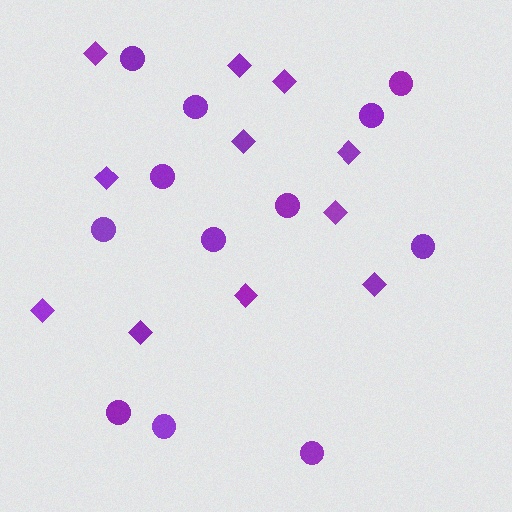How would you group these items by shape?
There are 2 groups: one group of diamonds (11) and one group of circles (12).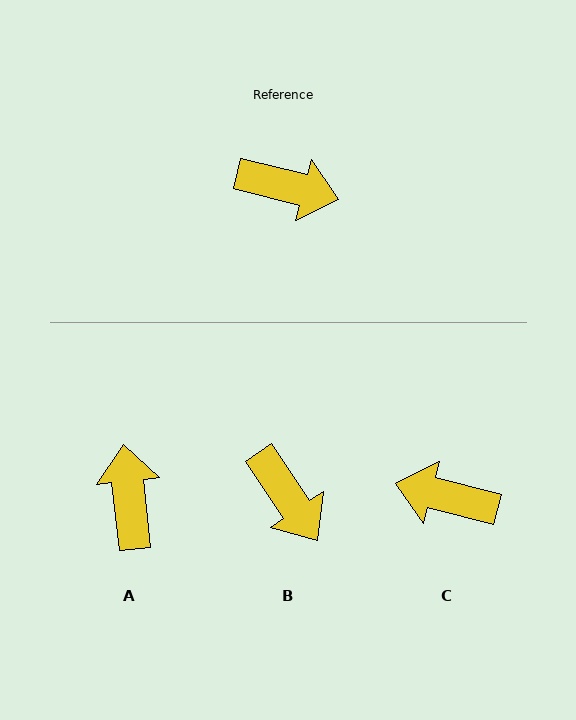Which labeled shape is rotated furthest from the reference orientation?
C, about 180 degrees away.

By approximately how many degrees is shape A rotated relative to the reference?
Approximately 110 degrees counter-clockwise.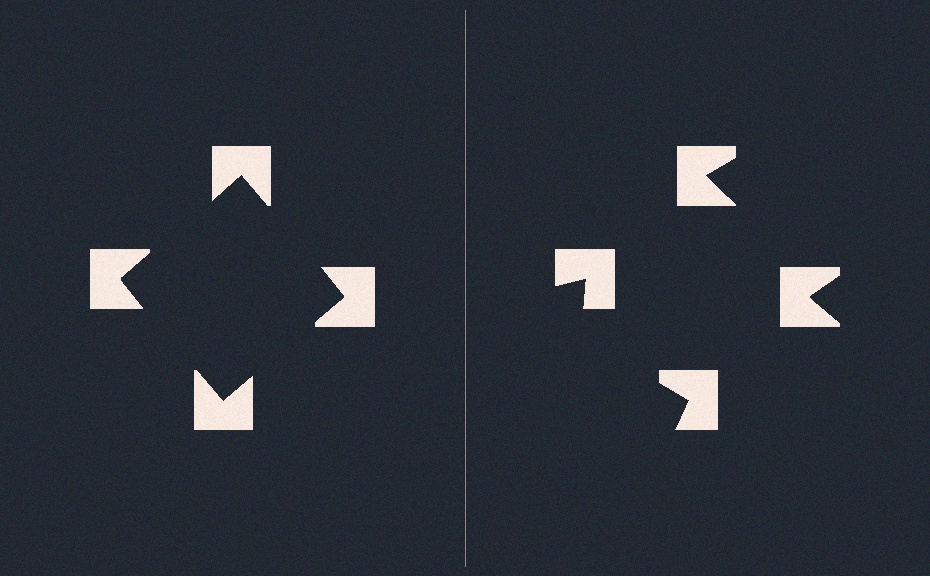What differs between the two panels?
The notched squares are positioned identically on both sides; only the wedge orientations differ. On the left they align to a square; on the right they are misaligned.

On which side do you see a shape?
An illusory square appears on the left side. On the right side the wedge cuts are rotated, so no coherent shape forms.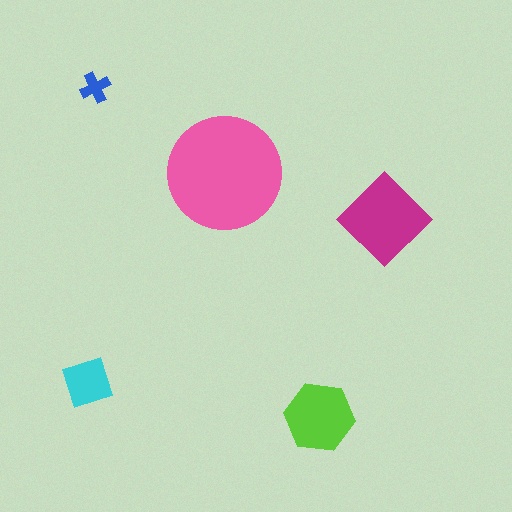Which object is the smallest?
The blue cross.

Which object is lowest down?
The lime hexagon is bottommost.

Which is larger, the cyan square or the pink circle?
The pink circle.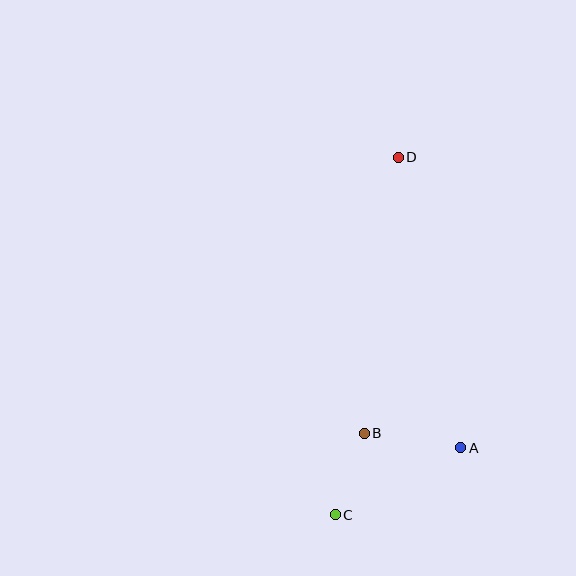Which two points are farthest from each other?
Points C and D are farthest from each other.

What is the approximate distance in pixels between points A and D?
The distance between A and D is approximately 297 pixels.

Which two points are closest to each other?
Points B and C are closest to each other.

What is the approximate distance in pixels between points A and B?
The distance between A and B is approximately 98 pixels.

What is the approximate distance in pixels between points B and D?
The distance between B and D is approximately 278 pixels.